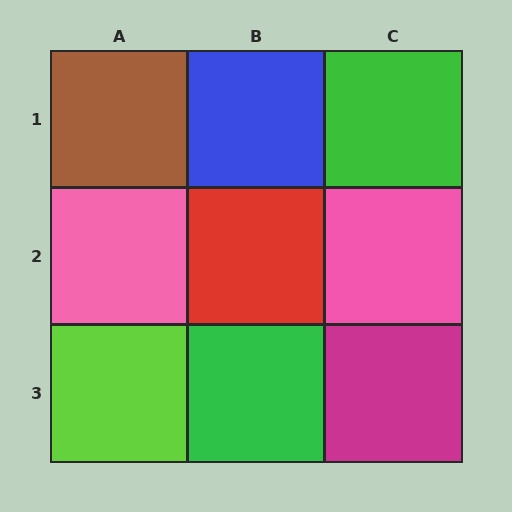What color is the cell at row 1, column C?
Green.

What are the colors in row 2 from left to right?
Pink, red, pink.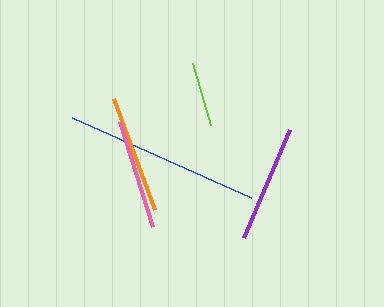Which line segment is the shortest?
The lime line is the shortest at approximately 64 pixels.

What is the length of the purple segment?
The purple segment is approximately 117 pixels long.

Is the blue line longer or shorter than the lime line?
The blue line is longer than the lime line.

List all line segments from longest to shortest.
From longest to shortest: blue, orange, purple, pink, lime.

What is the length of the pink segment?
The pink segment is approximately 110 pixels long.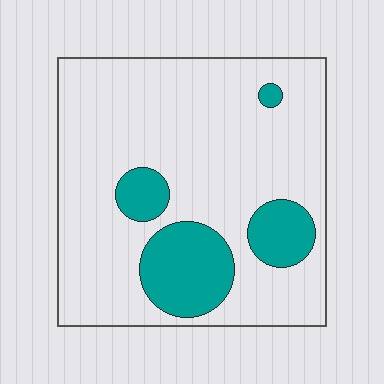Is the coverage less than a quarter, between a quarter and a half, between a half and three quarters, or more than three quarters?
Less than a quarter.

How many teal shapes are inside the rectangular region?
4.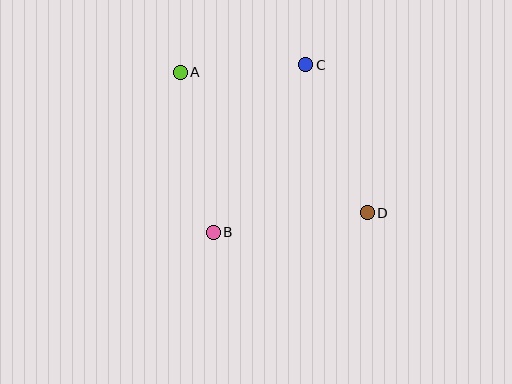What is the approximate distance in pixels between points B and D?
The distance between B and D is approximately 155 pixels.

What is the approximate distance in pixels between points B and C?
The distance between B and C is approximately 191 pixels.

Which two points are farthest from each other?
Points A and D are farthest from each other.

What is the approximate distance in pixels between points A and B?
The distance between A and B is approximately 163 pixels.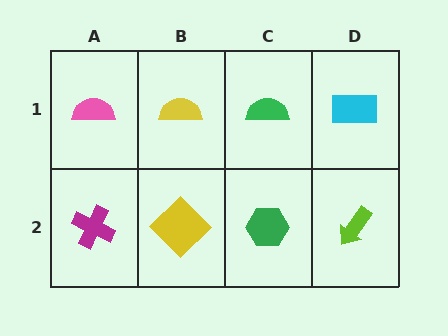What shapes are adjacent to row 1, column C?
A green hexagon (row 2, column C), a yellow semicircle (row 1, column B), a cyan rectangle (row 1, column D).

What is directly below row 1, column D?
A lime arrow.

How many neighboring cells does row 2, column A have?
2.